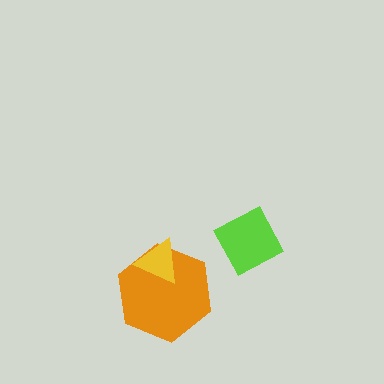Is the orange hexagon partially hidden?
Yes, it is partially covered by another shape.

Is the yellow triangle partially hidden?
No, no other shape covers it.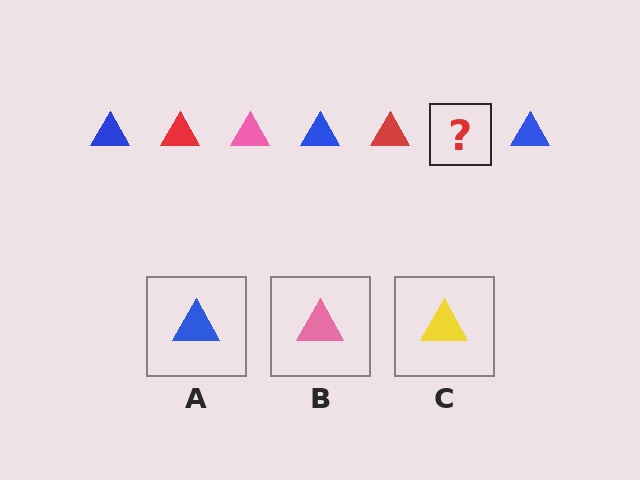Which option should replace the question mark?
Option B.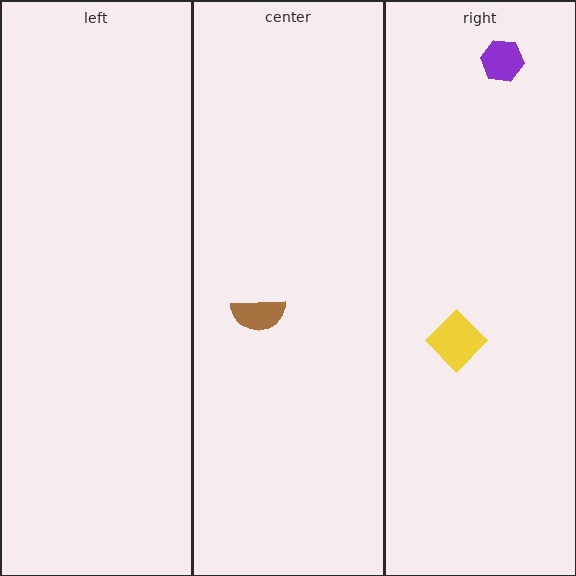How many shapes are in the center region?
1.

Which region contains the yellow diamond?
The right region.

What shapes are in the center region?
The brown semicircle.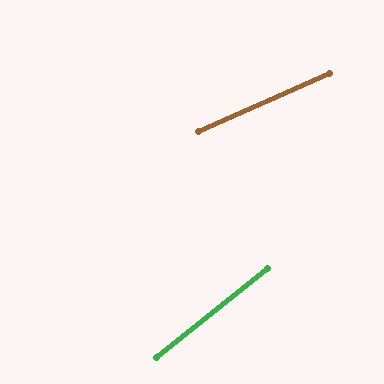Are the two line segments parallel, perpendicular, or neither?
Neither parallel nor perpendicular — they differ by about 15°.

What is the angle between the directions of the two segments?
Approximately 15 degrees.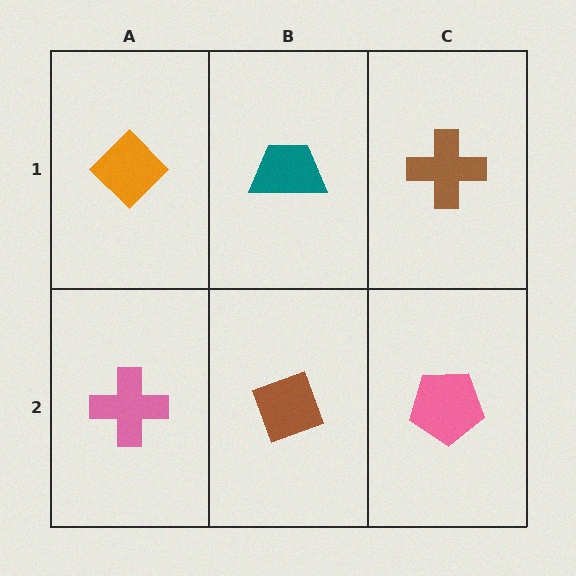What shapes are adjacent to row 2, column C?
A brown cross (row 1, column C), a brown diamond (row 2, column B).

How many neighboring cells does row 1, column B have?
3.